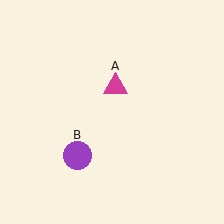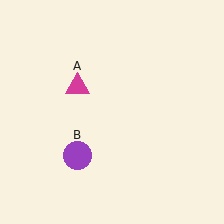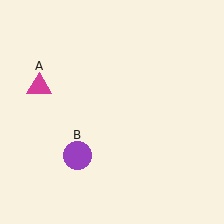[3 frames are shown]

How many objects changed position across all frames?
1 object changed position: magenta triangle (object A).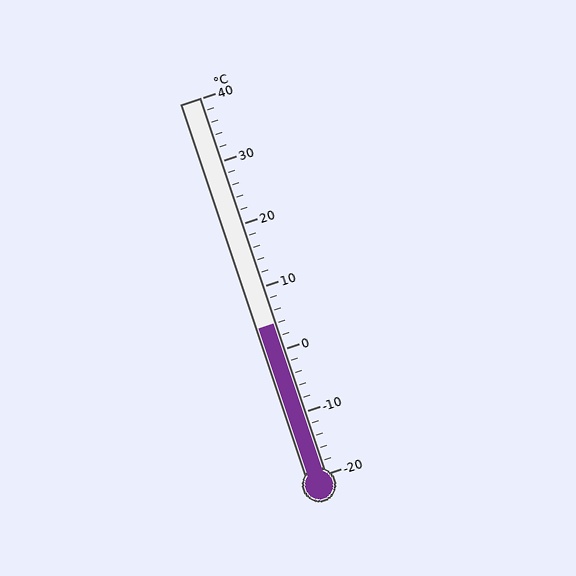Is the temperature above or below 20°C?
The temperature is below 20°C.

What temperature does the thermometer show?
The thermometer shows approximately 4°C.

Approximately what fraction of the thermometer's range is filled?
The thermometer is filled to approximately 40% of its range.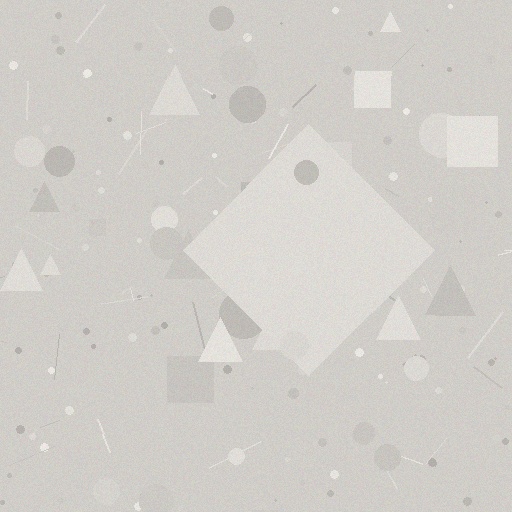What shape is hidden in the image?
A diamond is hidden in the image.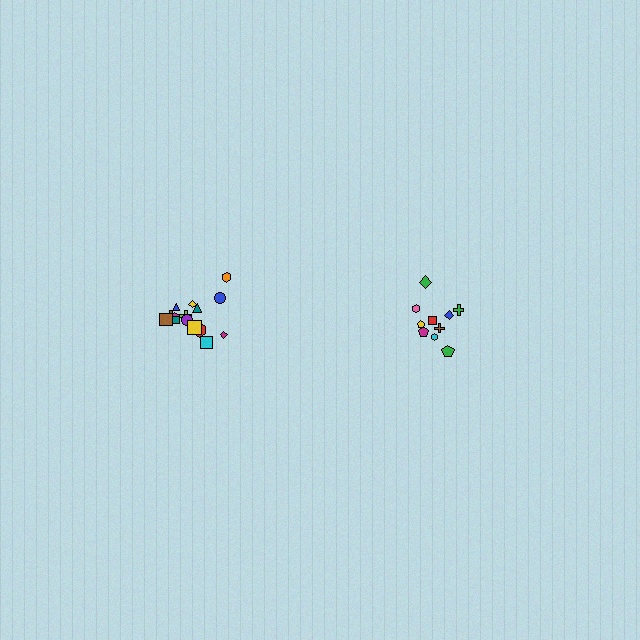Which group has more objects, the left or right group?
The left group.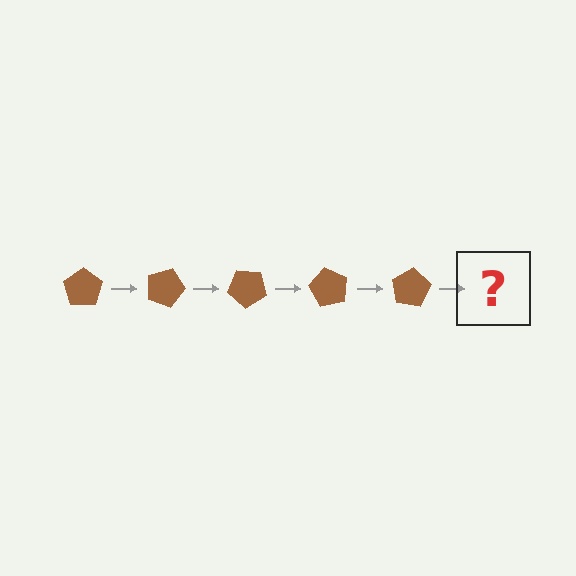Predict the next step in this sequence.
The next step is a brown pentagon rotated 100 degrees.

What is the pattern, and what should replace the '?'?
The pattern is that the pentagon rotates 20 degrees each step. The '?' should be a brown pentagon rotated 100 degrees.